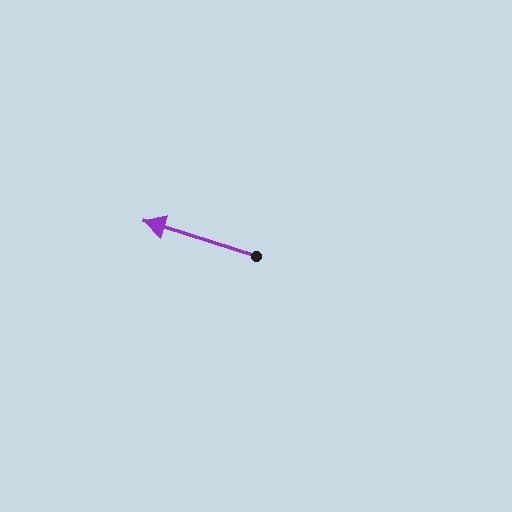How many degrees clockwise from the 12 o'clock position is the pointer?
Approximately 288 degrees.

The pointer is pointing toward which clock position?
Roughly 10 o'clock.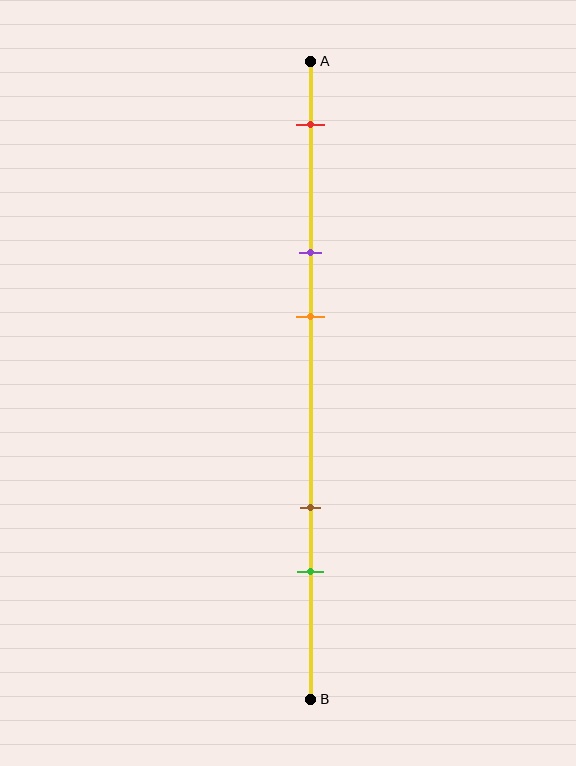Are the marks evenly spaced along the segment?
No, the marks are not evenly spaced.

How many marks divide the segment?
There are 5 marks dividing the segment.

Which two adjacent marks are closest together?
The purple and orange marks are the closest adjacent pair.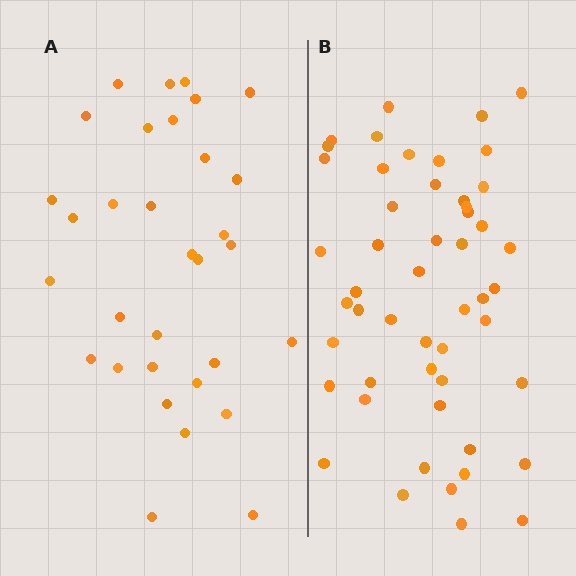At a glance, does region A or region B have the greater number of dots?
Region B (the right region) has more dots.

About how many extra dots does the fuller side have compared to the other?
Region B has approximately 20 more dots than region A.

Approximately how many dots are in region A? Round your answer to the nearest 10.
About 30 dots. (The exact count is 32, which rounds to 30.)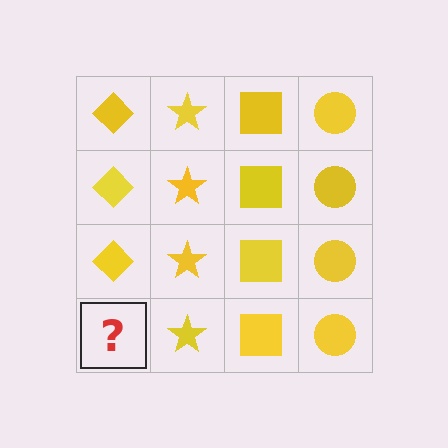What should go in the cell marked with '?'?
The missing cell should contain a yellow diamond.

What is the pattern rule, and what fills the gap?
The rule is that each column has a consistent shape. The gap should be filled with a yellow diamond.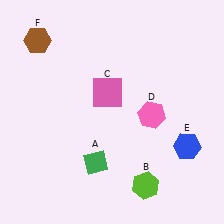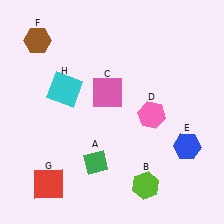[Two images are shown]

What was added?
A red square (G), a cyan square (H) were added in Image 2.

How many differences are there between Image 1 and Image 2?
There are 2 differences between the two images.